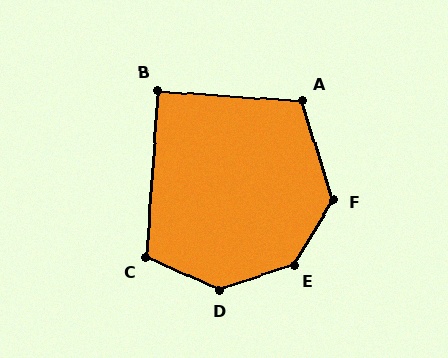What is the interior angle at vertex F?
Approximately 132 degrees (obtuse).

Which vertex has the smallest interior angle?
B, at approximately 90 degrees.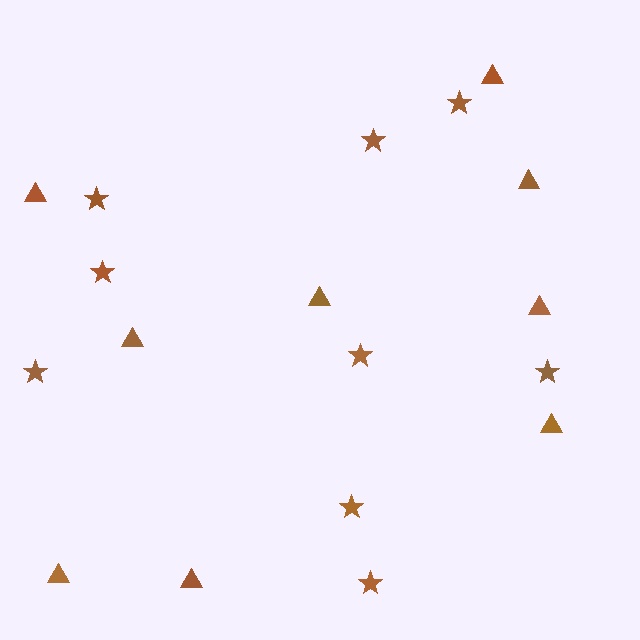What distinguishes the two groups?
There are 2 groups: one group of stars (9) and one group of triangles (9).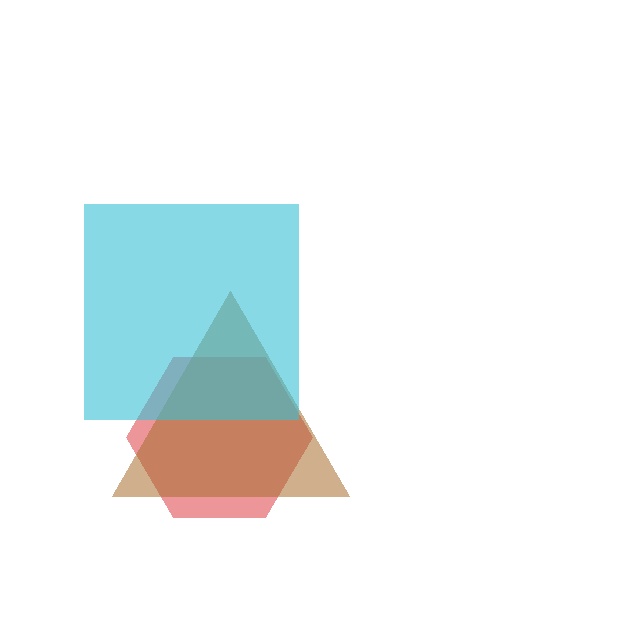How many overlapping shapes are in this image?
There are 3 overlapping shapes in the image.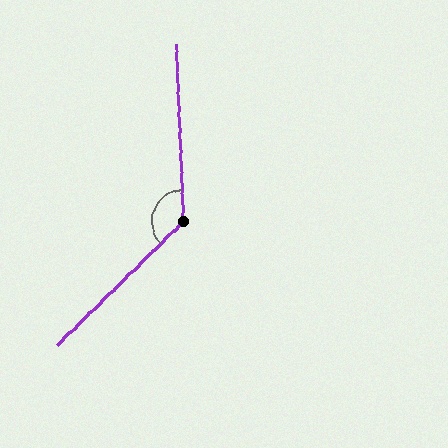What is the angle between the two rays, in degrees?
Approximately 132 degrees.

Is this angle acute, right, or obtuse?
It is obtuse.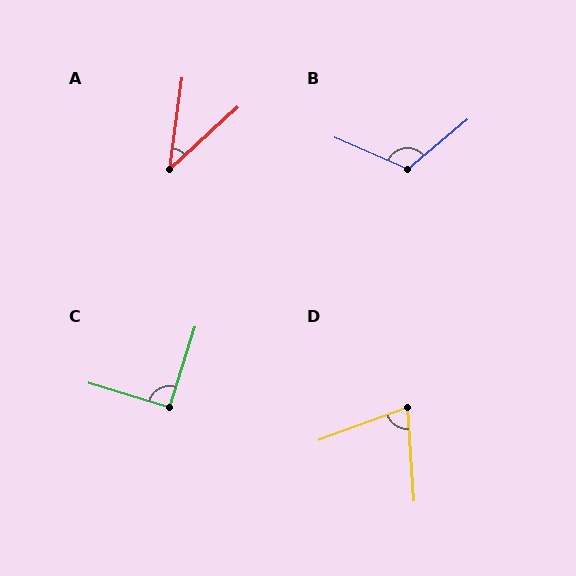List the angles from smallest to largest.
A (40°), D (74°), C (91°), B (117°).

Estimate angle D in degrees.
Approximately 74 degrees.